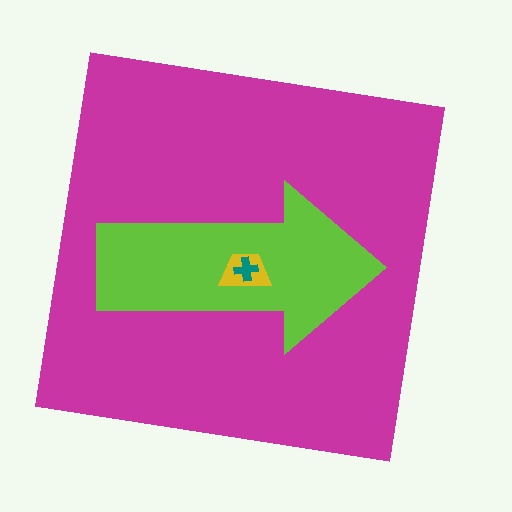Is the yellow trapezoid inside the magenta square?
Yes.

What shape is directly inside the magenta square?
The lime arrow.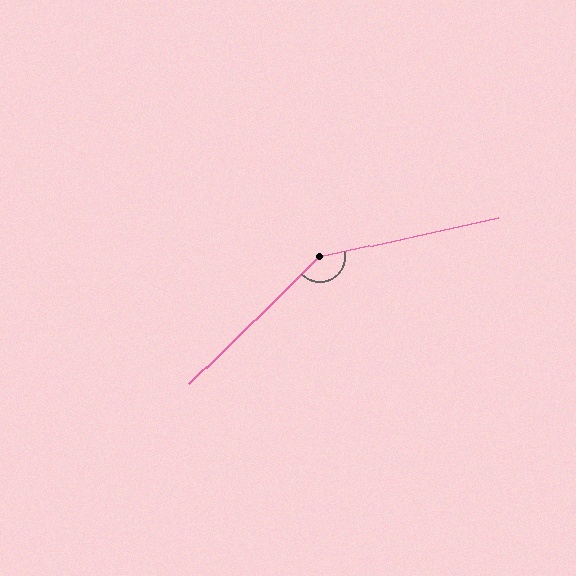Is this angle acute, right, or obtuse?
It is obtuse.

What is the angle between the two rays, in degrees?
Approximately 148 degrees.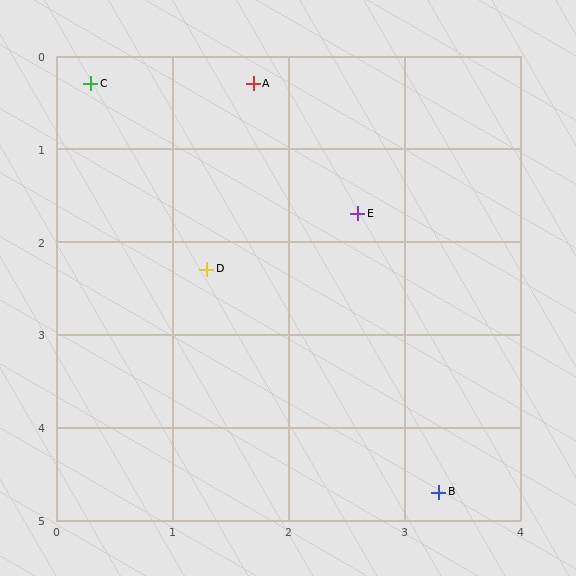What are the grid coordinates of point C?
Point C is at approximately (0.3, 0.3).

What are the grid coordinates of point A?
Point A is at approximately (1.7, 0.3).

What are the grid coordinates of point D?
Point D is at approximately (1.3, 2.3).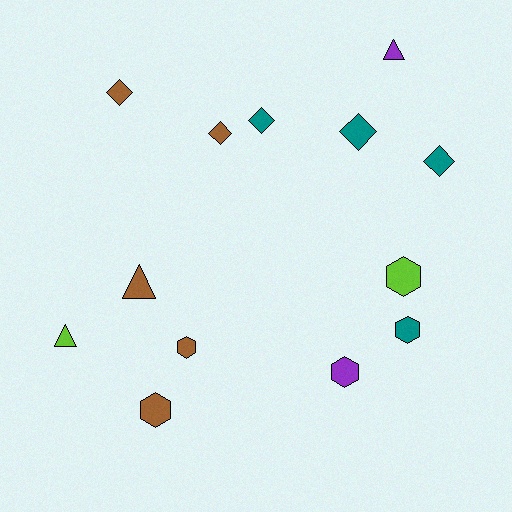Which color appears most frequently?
Brown, with 5 objects.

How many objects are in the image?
There are 13 objects.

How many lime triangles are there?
There is 1 lime triangle.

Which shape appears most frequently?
Hexagon, with 5 objects.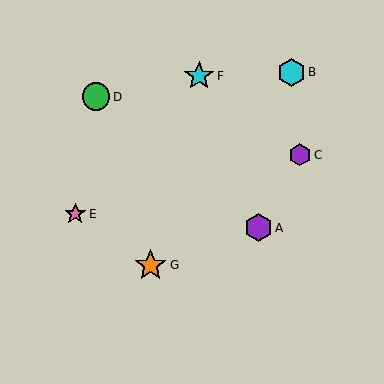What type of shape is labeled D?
Shape D is a green circle.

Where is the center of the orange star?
The center of the orange star is at (150, 265).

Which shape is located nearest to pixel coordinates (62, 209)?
The pink star (labeled E) at (75, 214) is nearest to that location.